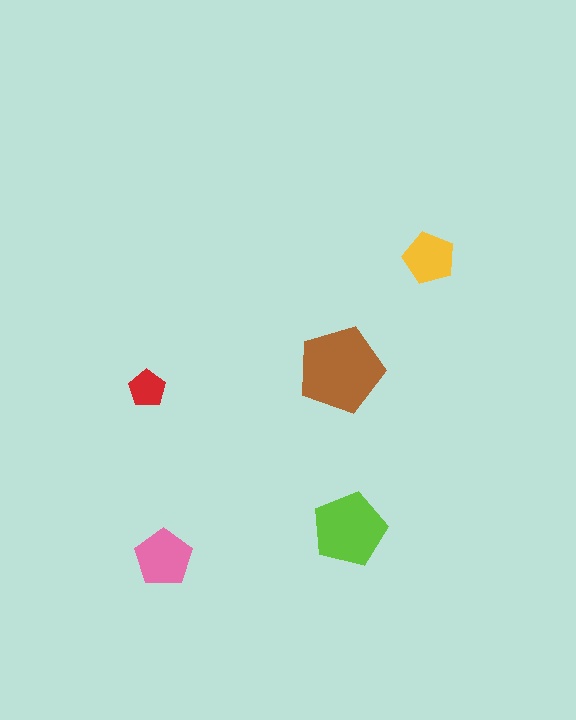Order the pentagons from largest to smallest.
the brown one, the lime one, the pink one, the yellow one, the red one.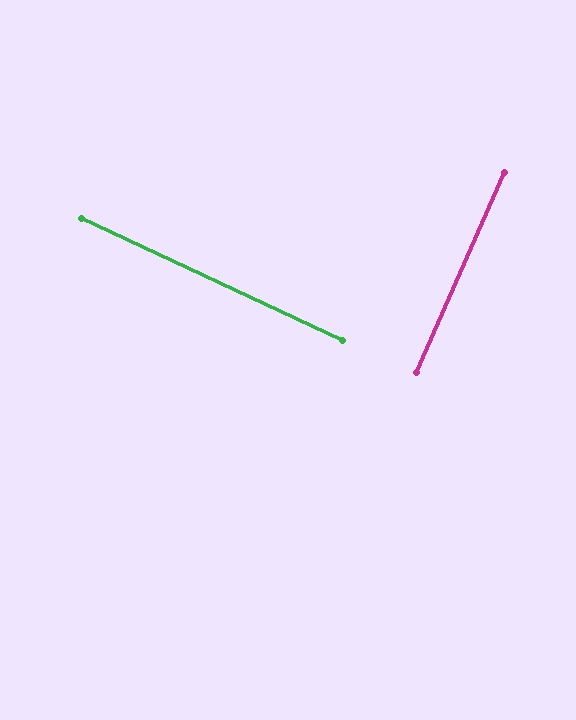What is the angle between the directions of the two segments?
Approximately 89 degrees.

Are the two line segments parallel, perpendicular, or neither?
Perpendicular — they meet at approximately 89°.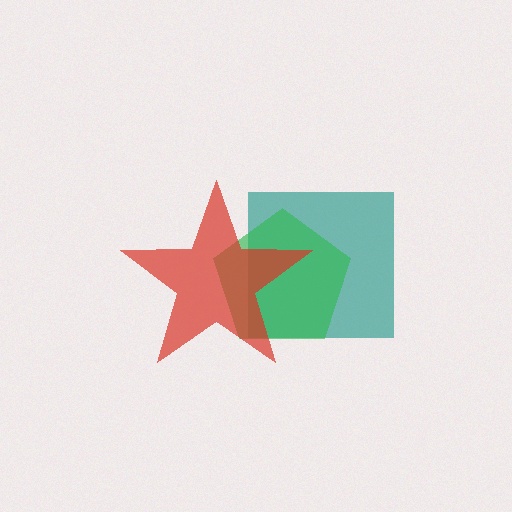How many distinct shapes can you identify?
There are 3 distinct shapes: a teal square, a green pentagon, a red star.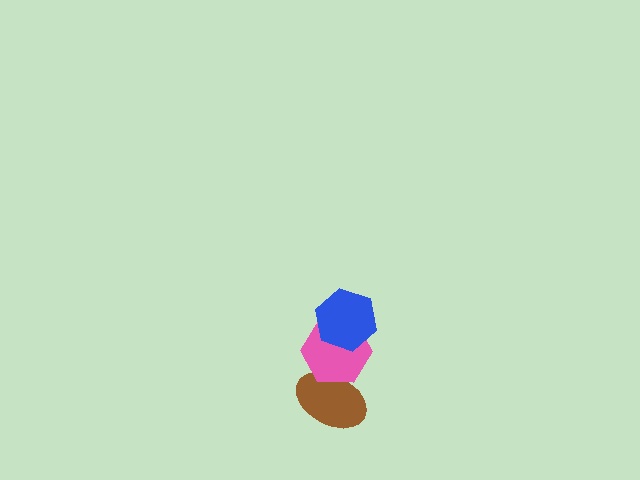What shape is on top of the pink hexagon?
The blue hexagon is on top of the pink hexagon.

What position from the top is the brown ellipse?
The brown ellipse is 3rd from the top.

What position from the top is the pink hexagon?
The pink hexagon is 2nd from the top.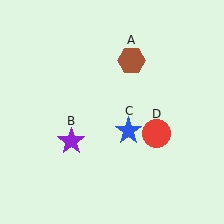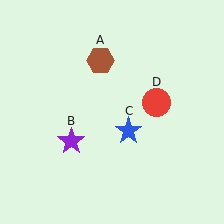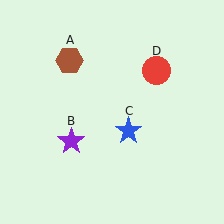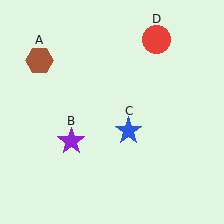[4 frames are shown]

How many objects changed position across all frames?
2 objects changed position: brown hexagon (object A), red circle (object D).